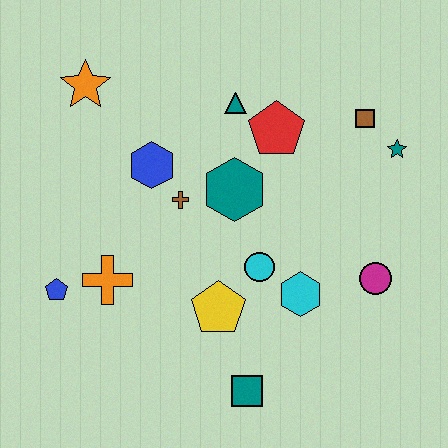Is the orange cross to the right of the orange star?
Yes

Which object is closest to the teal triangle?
The red pentagon is closest to the teal triangle.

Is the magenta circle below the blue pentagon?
No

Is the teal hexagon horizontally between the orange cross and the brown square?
Yes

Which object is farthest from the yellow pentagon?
The orange star is farthest from the yellow pentagon.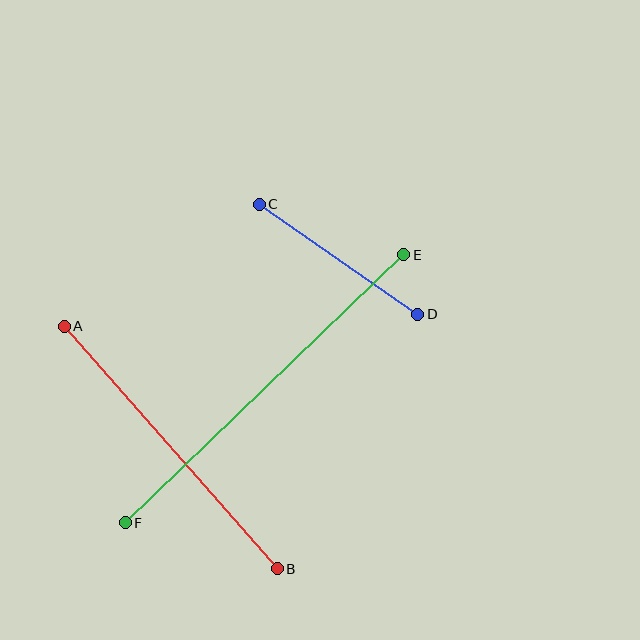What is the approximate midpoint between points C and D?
The midpoint is at approximately (339, 259) pixels.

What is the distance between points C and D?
The distance is approximately 193 pixels.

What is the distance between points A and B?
The distance is approximately 323 pixels.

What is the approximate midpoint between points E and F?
The midpoint is at approximately (264, 389) pixels.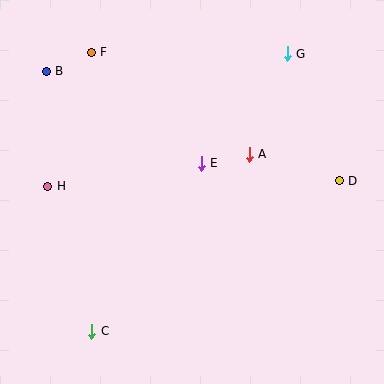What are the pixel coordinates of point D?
Point D is at (339, 181).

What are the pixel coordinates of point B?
Point B is at (46, 71).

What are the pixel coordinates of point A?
Point A is at (249, 154).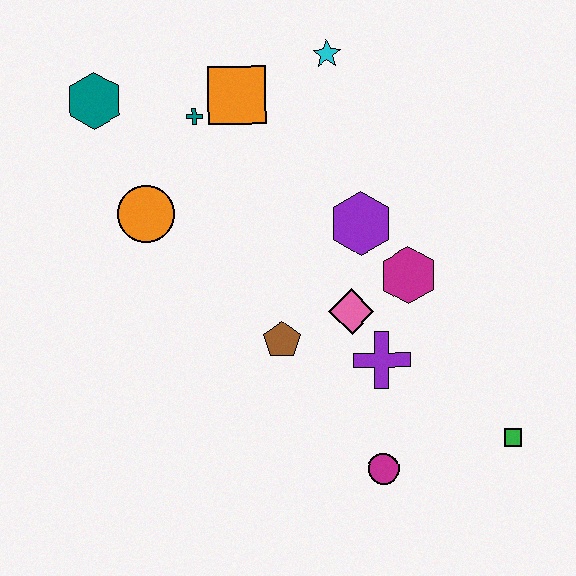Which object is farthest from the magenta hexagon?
The teal hexagon is farthest from the magenta hexagon.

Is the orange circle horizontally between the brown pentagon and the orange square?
No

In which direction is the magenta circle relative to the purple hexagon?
The magenta circle is below the purple hexagon.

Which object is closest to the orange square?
The teal cross is closest to the orange square.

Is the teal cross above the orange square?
No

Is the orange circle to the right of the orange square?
No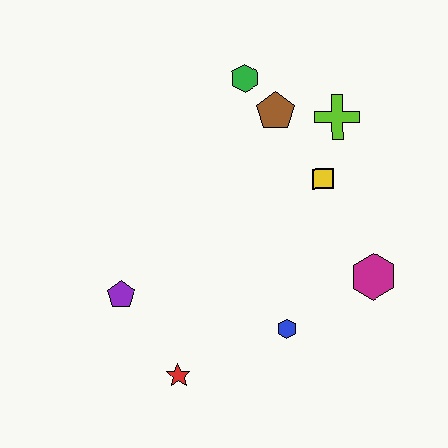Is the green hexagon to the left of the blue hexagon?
Yes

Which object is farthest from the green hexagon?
The red star is farthest from the green hexagon.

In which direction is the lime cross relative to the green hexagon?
The lime cross is to the right of the green hexagon.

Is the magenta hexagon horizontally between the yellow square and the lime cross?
No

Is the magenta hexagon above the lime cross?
No